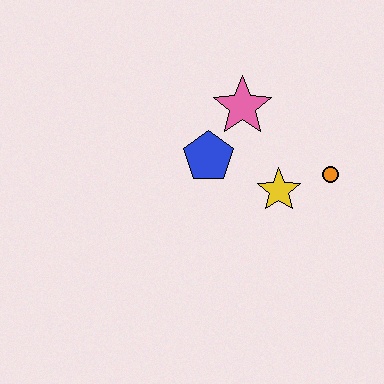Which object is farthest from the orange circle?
The blue pentagon is farthest from the orange circle.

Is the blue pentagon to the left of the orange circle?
Yes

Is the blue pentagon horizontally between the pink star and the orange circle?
No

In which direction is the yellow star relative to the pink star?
The yellow star is below the pink star.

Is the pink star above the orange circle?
Yes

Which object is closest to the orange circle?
The yellow star is closest to the orange circle.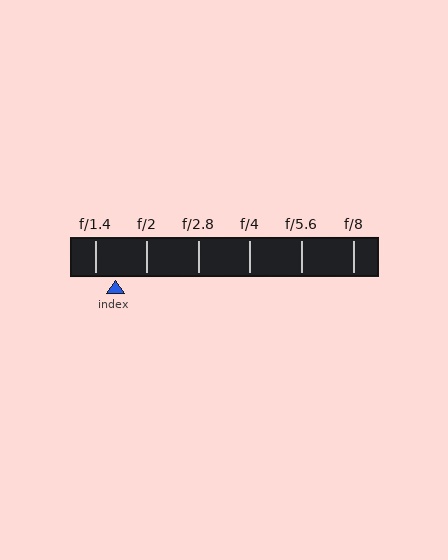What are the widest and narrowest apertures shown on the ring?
The widest aperture shown is f/1.4 and the narrowest is f/8.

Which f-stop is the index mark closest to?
The index mark is closest to f/1.4.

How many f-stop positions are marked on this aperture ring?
There are 6 f-stop positions marked.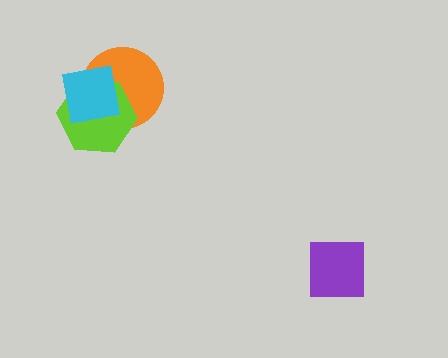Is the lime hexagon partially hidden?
Yes, it is partially covered by another shape.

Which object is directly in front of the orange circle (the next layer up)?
The lime hexagon is directly in front of the orange circle.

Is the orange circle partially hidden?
Yes, it is partially covered by another shape.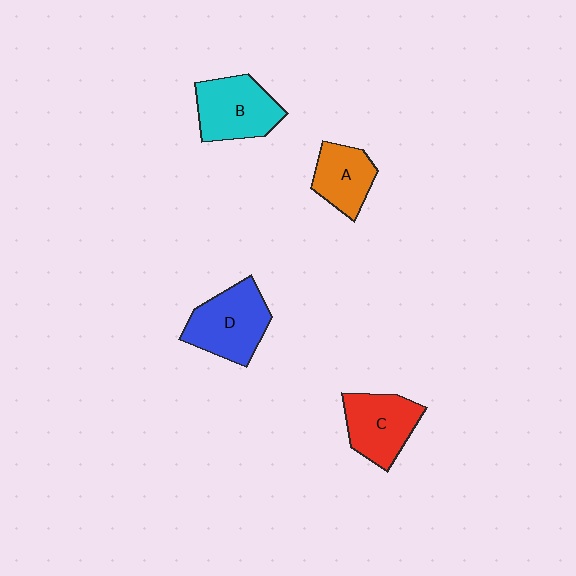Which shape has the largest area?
Shape D (blue).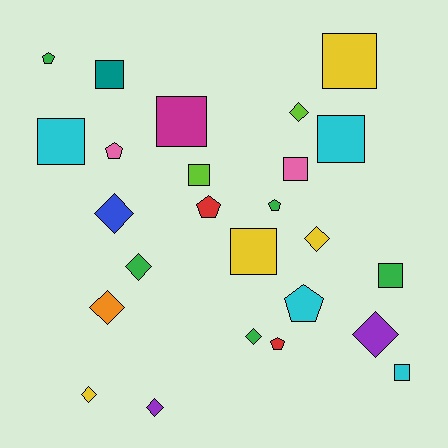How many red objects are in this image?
There are 2 red objects.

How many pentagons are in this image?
There are 6 pentagons.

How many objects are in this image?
There are 25 objects.